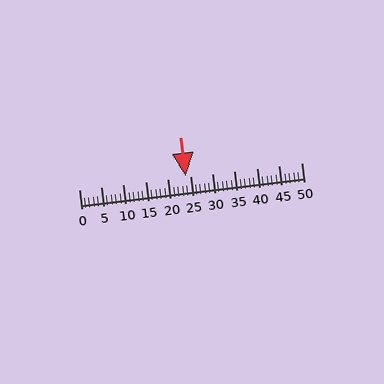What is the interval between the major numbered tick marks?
The major tick marks are spaced 5 units apart.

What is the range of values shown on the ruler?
The ruler shows values from 0 to 50.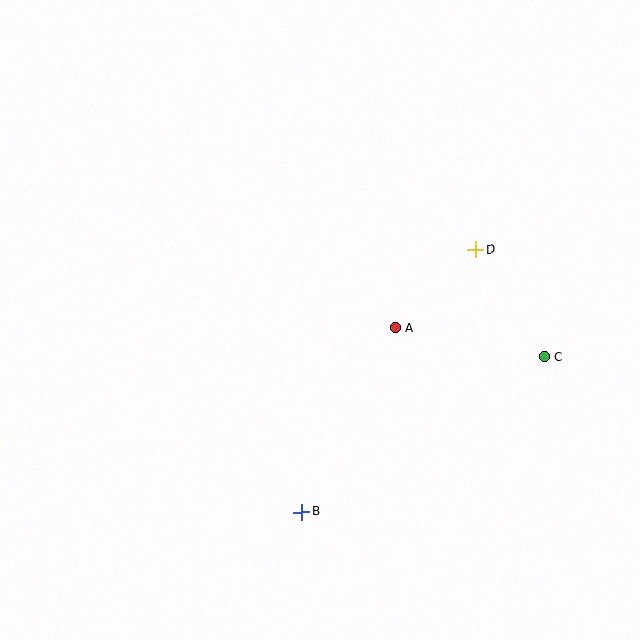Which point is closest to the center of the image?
Point A at (395, 328) is closest to the center.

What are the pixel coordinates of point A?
Point A is at (395, 328).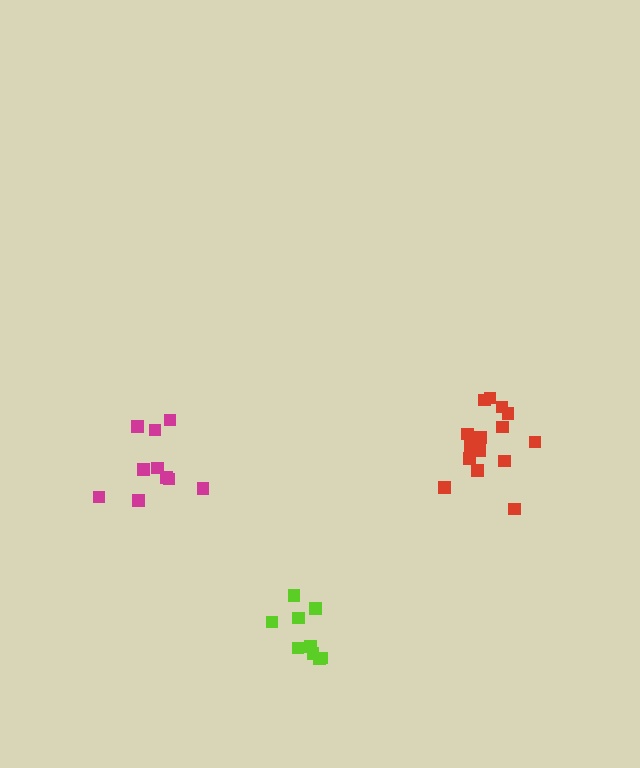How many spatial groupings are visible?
There are 3 spatial groupings.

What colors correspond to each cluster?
The clusters are colored: magenta, red, lime.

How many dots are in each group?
Group 1: 10 dots, Group 2: 15 dots, Group 3: 9 dots (34 total).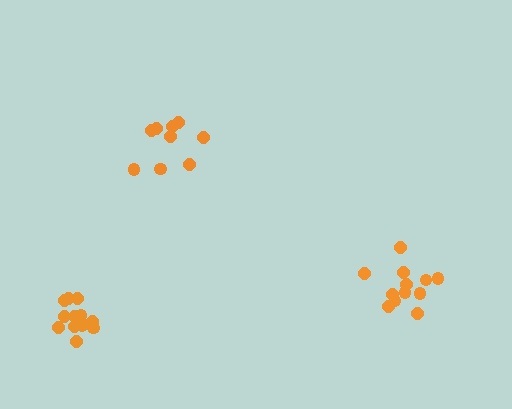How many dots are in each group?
Group 1: 12 dots, Group 2: 9 dots, Group 3: 12 dots (33 total).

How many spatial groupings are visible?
There are 3 spatial groupings.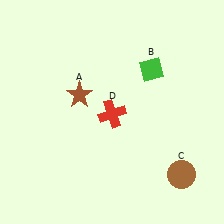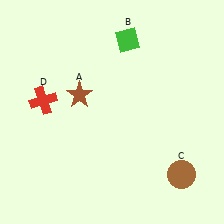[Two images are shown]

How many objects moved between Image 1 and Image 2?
2 objects moved between the two images.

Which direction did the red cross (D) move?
The red cross (D) moved left.